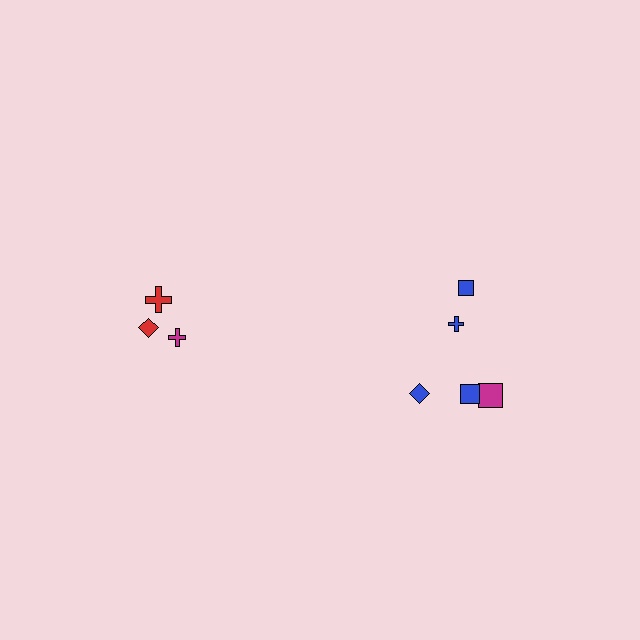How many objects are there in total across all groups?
There are 8 objects.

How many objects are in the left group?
There are 3 objects.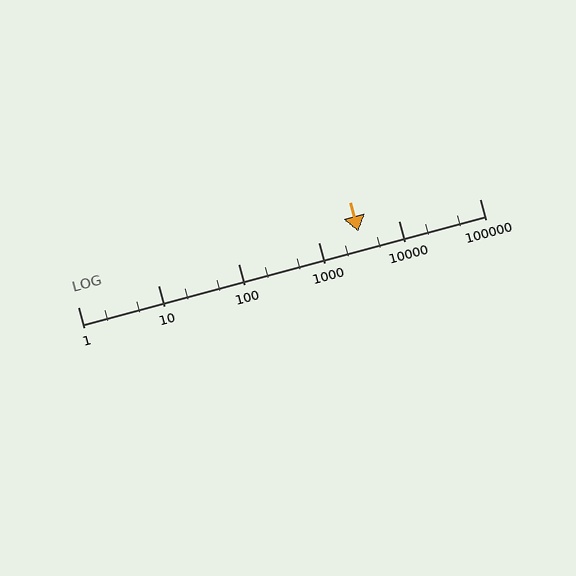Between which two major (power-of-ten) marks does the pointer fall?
The pointer is between 1000 and 10000.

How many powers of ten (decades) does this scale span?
The scale spans 5 decades, from 1 to 100000.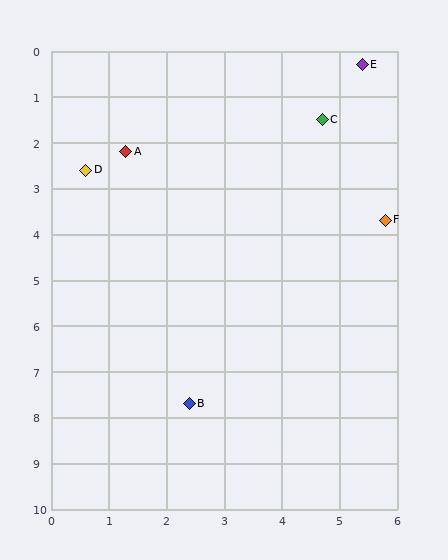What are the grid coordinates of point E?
Point E is at approximately (5.4, 0.3).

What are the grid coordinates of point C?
Point C is at approximately (4.7, 1.5).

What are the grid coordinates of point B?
Point B is at approximately (2.4, 7.7).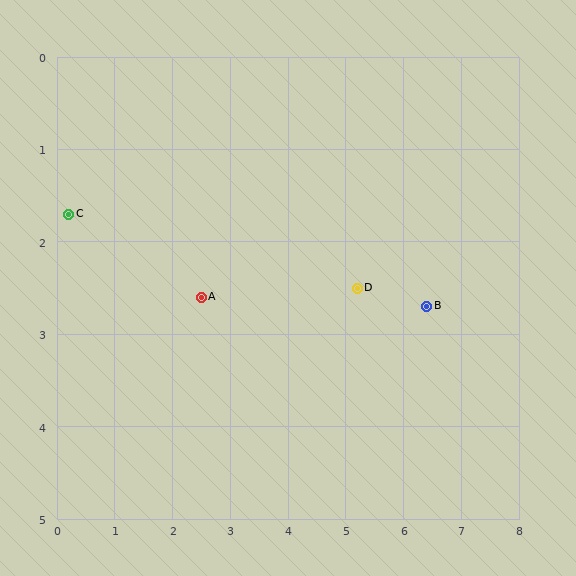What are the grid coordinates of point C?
Point C is at approximately (0.2, 1.7).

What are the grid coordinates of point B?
Point B is at approximately (6.4, 2.7).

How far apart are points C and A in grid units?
Points C and A are about 2.5 grid units apart.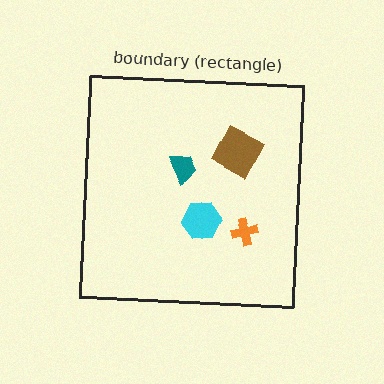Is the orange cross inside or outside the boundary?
Inside.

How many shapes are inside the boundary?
4 inside, 0 outside.